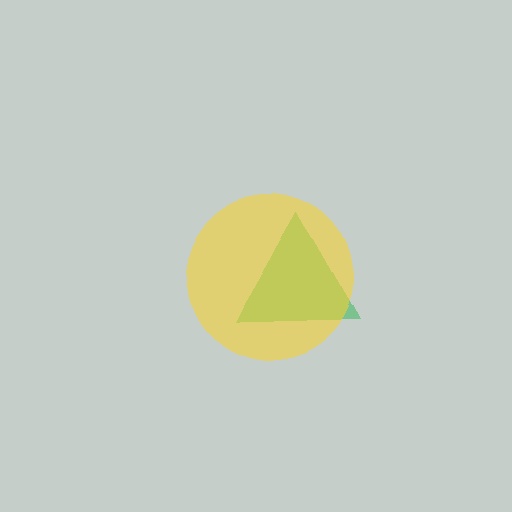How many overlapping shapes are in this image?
There are 2 overlapping shapes in the image.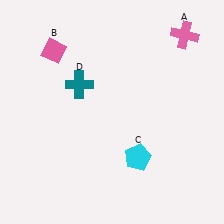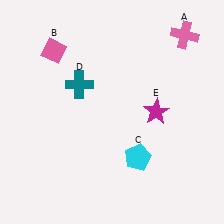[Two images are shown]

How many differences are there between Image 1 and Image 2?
There is 1 difference between the two images.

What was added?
A magenta star (E) was added in Image 2.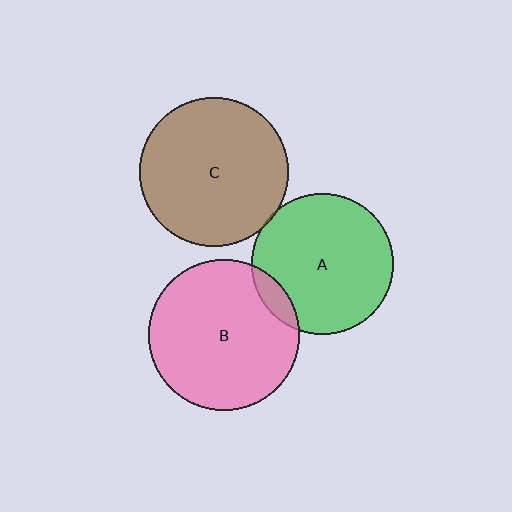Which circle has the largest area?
Circle B (pink).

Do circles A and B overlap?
Yes.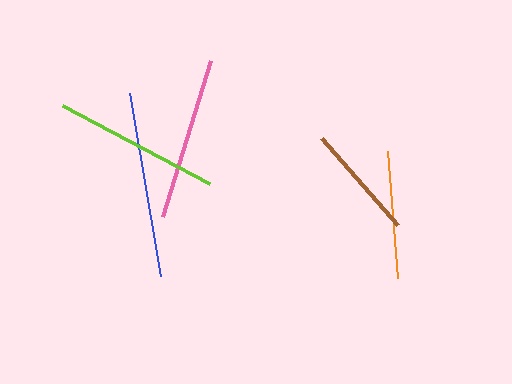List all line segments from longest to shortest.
From longest to shortest: blue, lime, pink, orange, brown.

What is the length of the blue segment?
The blue segment is approximately 186 pixels long.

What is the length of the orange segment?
The orange segment is approximately 127 pixels long.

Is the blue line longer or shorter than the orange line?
The blue line is longer than the orange line.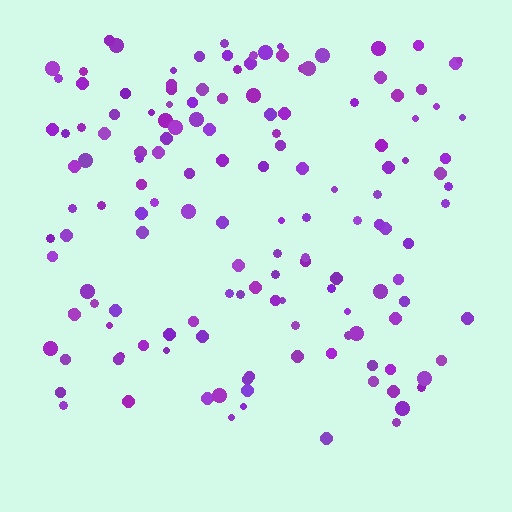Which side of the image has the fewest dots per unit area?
The bottom.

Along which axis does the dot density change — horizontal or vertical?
Vertical.